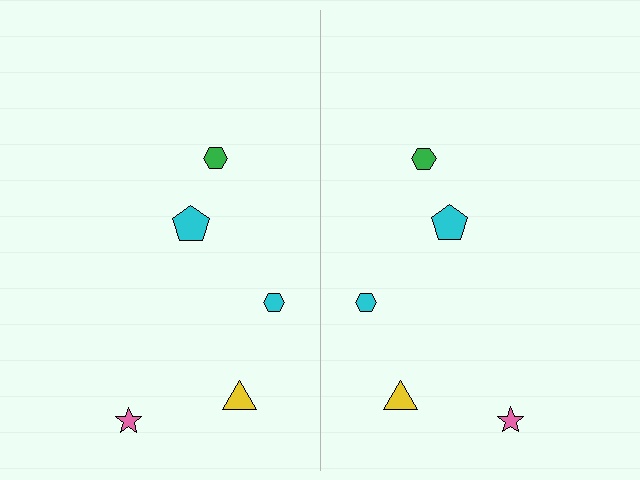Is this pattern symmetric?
Yes, this pattern has bilateral (reflection) symmetry.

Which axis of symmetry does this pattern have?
The pattern has a vertical axis of symmetry running through the center of the image.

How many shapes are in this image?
There are 10 shapes in this image.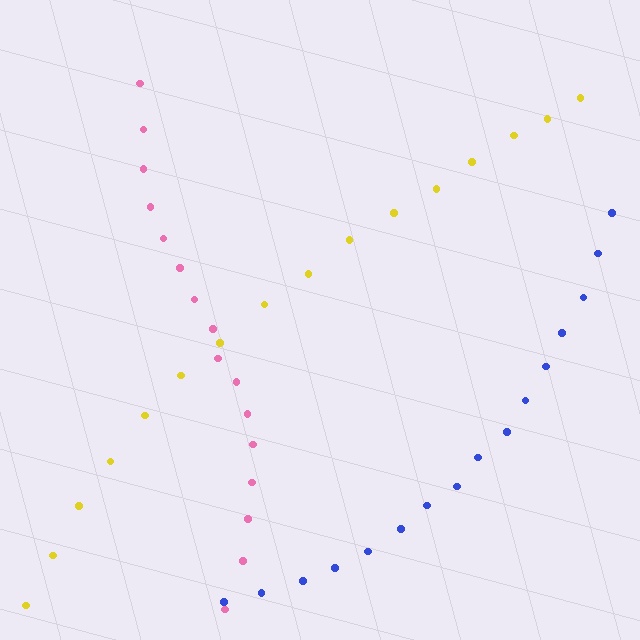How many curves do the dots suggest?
There are 3 distinct paths.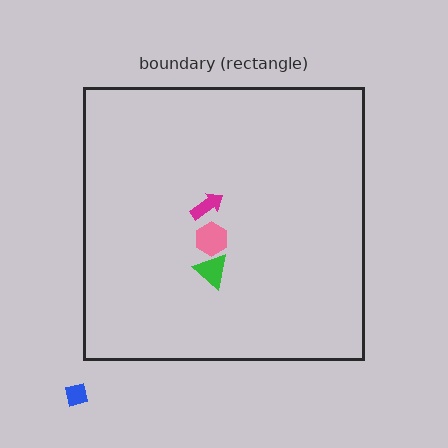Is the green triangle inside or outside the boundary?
Inside.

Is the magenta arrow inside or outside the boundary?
Inside.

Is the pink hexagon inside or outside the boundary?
Inside.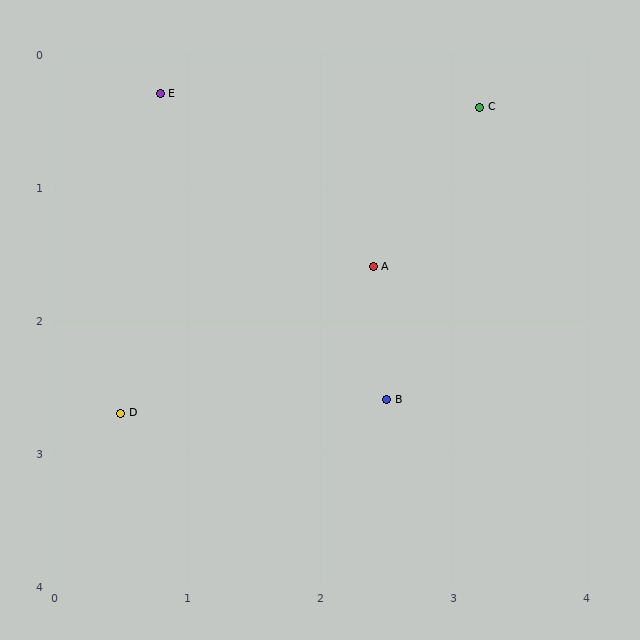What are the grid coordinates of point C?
Point C is at approximately (3.2, 0.4).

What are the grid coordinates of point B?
Point B is at approximately (2.5, 2.6).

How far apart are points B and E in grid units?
Points B and E are about 2.9 grid units apart.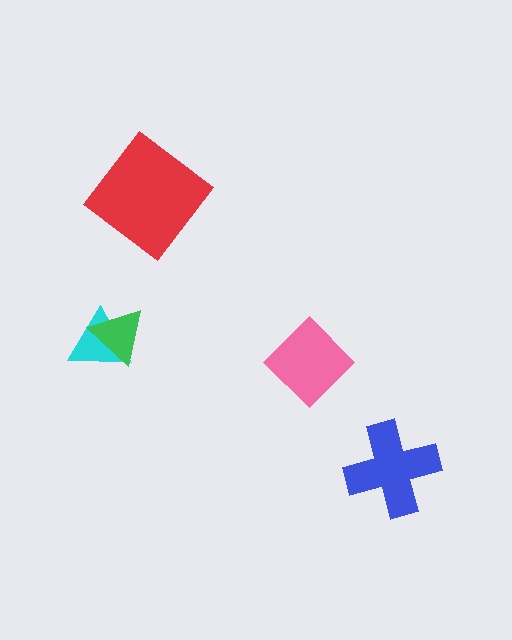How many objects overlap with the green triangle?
1 object overlaps with the green triangle.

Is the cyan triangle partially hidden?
Yes, it is partially covered by another shape.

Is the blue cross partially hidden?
No, no other shape covers it.